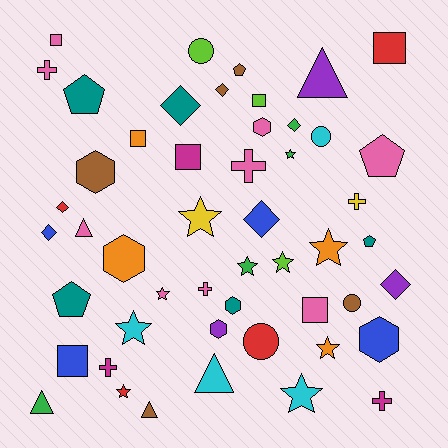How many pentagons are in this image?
There are 5 pentagons.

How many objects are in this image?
There are 50 objects.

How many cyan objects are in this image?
There are 4 cyan objects.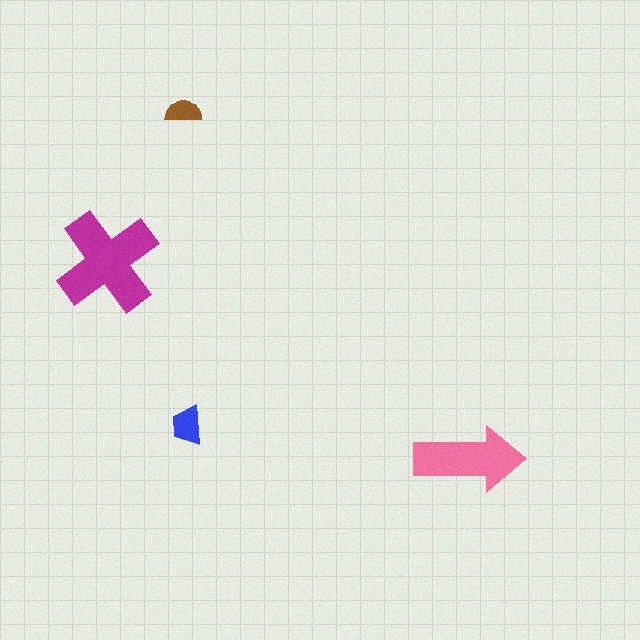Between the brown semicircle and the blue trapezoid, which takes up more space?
The blue trapezoid.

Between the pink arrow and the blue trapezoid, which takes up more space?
The pink arrow.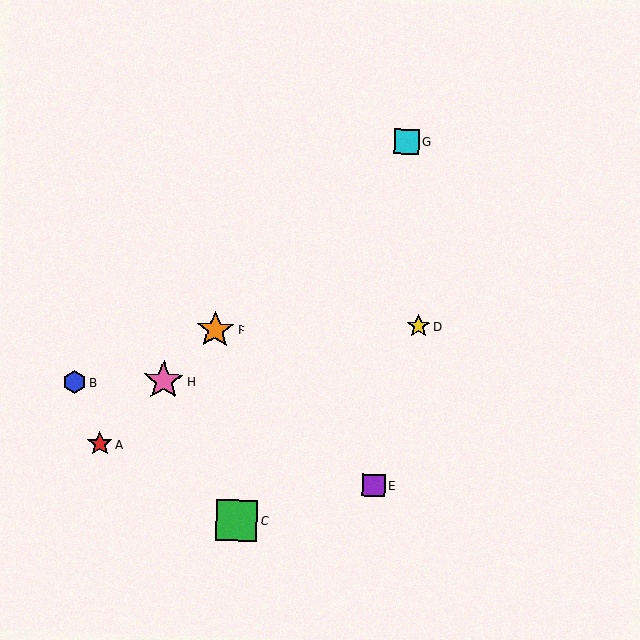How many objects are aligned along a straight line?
4 objects (A, F, G, H) are aligned along a straight line.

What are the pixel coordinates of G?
Object G is at (407, 142).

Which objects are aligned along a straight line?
Objects A, F, G, H are aligned along a straight line.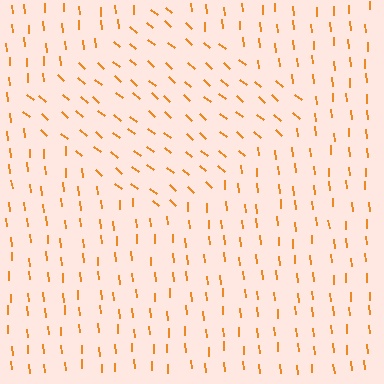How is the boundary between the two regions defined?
The boundary is defined purely by a change in line orientation (approximately 45 degrees difference). All lines are the same color and thickness.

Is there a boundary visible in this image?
Yes, there is a texture boundary formed by a change in line orientation.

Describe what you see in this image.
The image is filled with small orange line segments. A diamond region in the image has lines oriented differently from the surrounding lines, creating a visible texture boundary.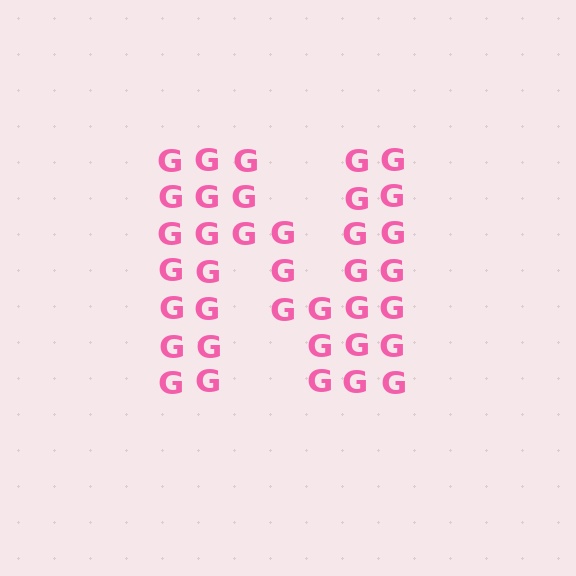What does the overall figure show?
The overall figure shows the letter N.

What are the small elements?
The small elements are letter G's.